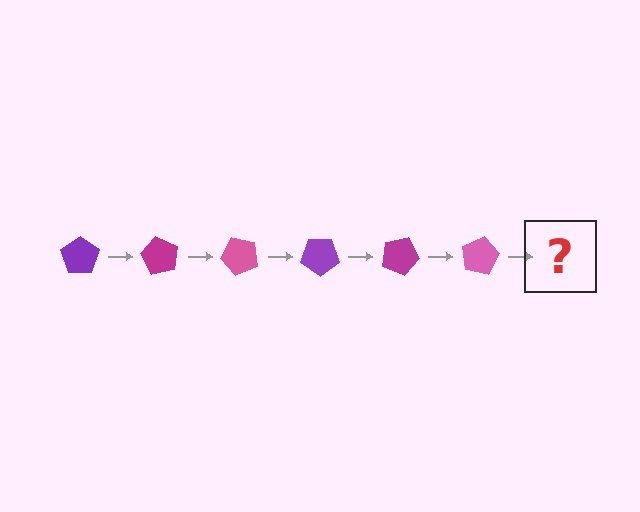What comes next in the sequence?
The next element should be a purple pentagon, rotated 360 degrees from the start.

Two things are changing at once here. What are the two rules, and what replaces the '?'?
The two rules are that it rotates 60 degrees each step and the color cycles through purple, magenta, and pink. The '?' should be a purple pentagon, rotated 360 degrees from the start.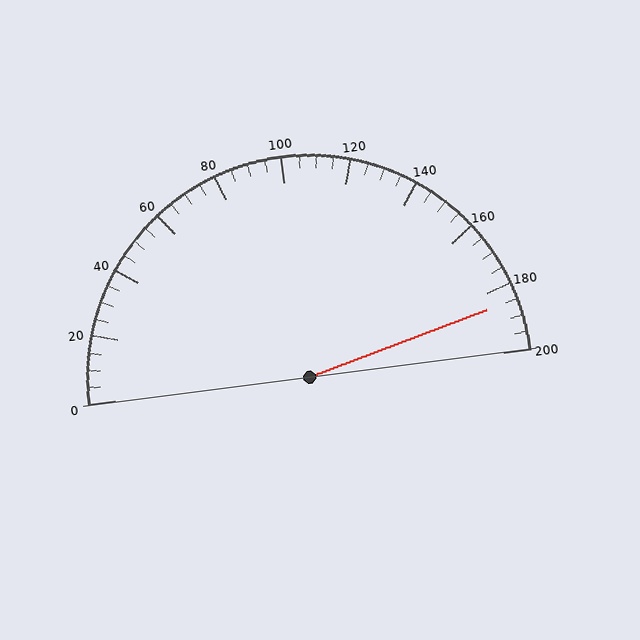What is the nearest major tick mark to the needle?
The nearest major tick mark is 180.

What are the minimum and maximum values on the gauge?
The gauge ranges from 0 to 200.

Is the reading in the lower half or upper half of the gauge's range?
The reading is in the upper half of the range (0 to 200).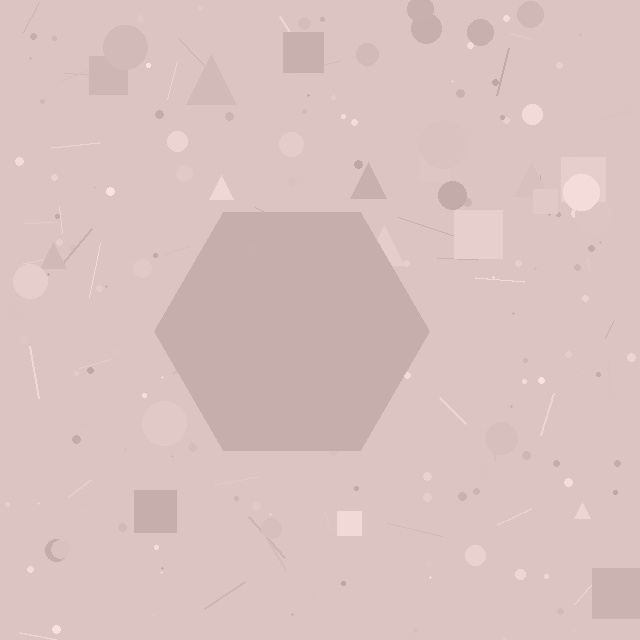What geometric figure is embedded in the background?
A hexagon is embedded in the background.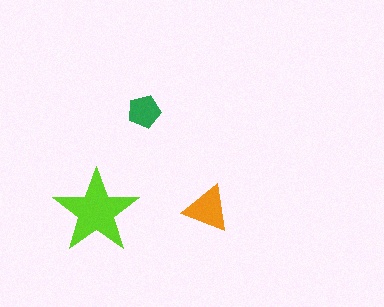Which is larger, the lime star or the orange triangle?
The lime star.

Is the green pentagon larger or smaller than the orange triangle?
Smaller.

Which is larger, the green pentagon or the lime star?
The lime star.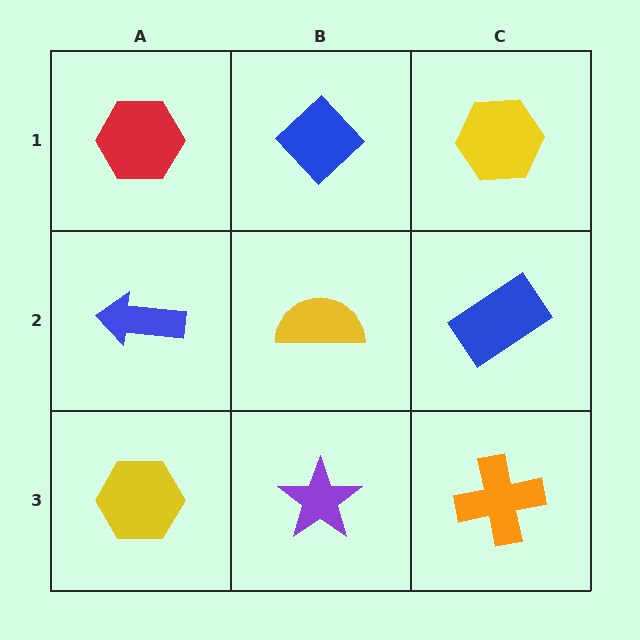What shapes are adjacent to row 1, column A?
A blue arrow (row 2, column A), a blue diamond (row 1, column B).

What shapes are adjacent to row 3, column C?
A blue rectangle (row 2, column C), a purple star (row 3, column B).